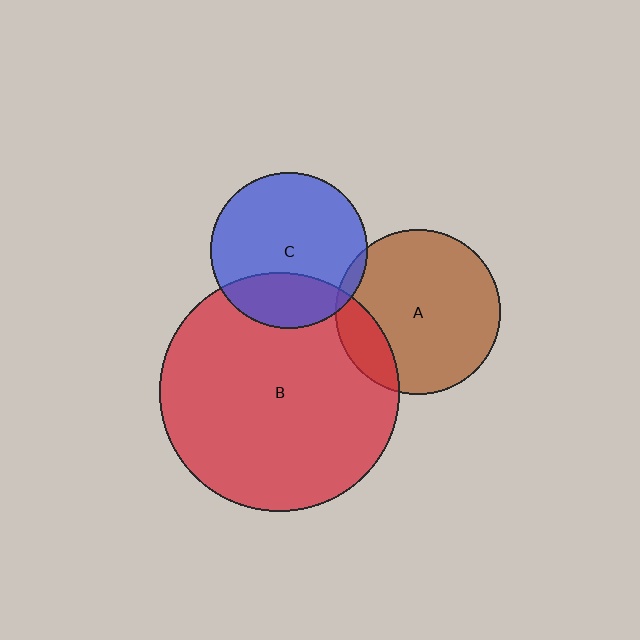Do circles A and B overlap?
Yes.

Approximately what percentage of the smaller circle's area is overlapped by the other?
Approximately 15%.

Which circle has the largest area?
Circle B (red).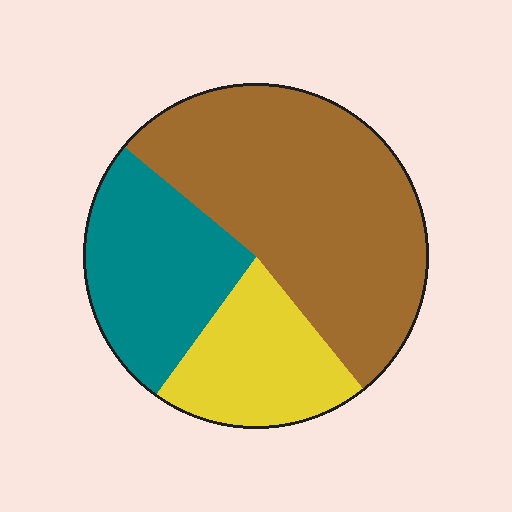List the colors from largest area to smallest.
From largest to smallest: brown, teal, yellow.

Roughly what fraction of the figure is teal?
Teal covers about 25% of the figure.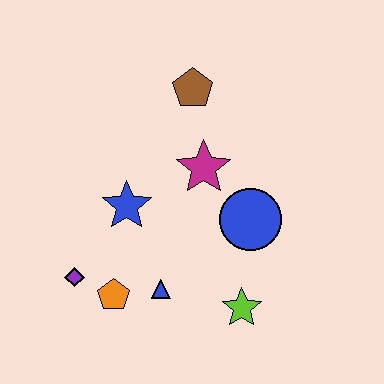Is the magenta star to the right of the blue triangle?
Yes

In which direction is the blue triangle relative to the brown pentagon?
The blue triangle is below the brown pentagon.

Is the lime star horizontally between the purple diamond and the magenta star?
No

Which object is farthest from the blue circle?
The purple diamond is farthest from the blue circle.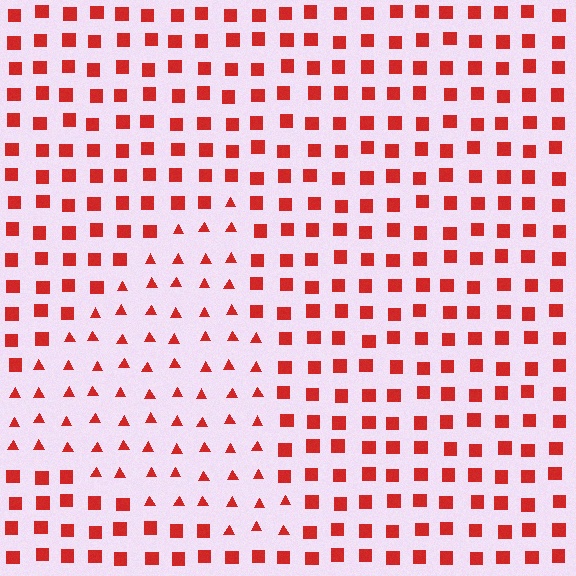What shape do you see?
I see a triangle.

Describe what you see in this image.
The image is filled with small red elements arranged in a uniform grid. A triangle-shaped region contains triangles, while the surrounding area contains squares. The boundary is defined purely by the change in element shape.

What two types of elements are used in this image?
The image uses triangles inside the triangle region and squares outside it.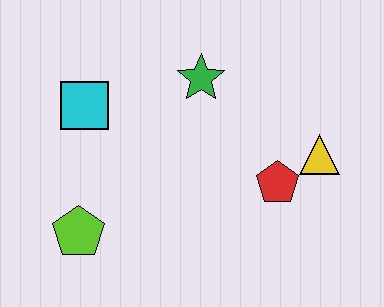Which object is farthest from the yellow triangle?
The lime pentagon is farthest from the yellow triangle.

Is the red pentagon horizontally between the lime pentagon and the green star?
No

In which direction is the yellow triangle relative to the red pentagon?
The yellow triangle is to the right of the red pentagon.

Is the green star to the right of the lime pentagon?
Yes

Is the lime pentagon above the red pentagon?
No